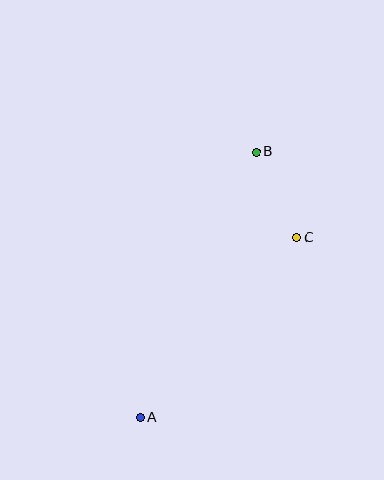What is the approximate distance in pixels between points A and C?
The distance between A and C is approximately 238 pixels.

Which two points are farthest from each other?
Points A and B are farthest from each other.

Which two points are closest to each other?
Points B and C are closest to each other.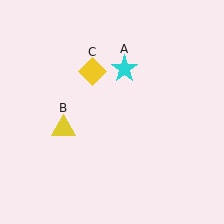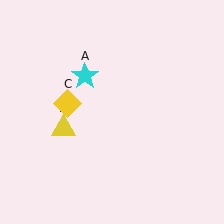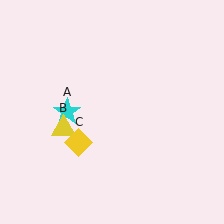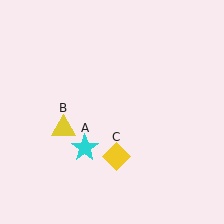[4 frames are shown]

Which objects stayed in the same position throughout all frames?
Yellow triangle (object B) remained stationary.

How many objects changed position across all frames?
2 objects changed position: cyan star (object A), yellow diamond (object C).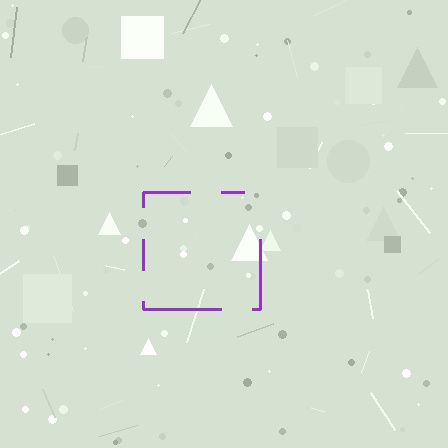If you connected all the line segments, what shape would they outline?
They would outline a square.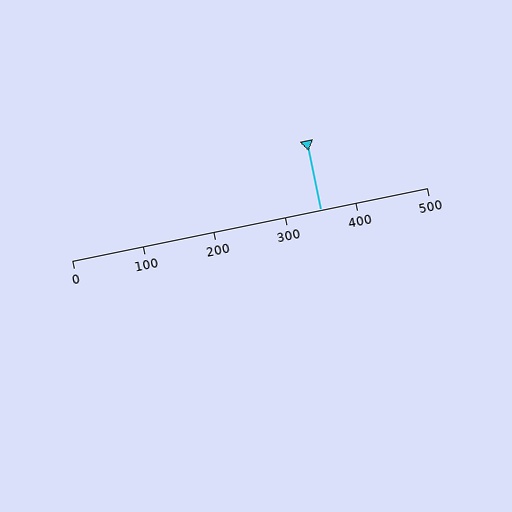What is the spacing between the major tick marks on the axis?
The major ticks are spaced 100 apart.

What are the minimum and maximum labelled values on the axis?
The axis runs from 0 to 500.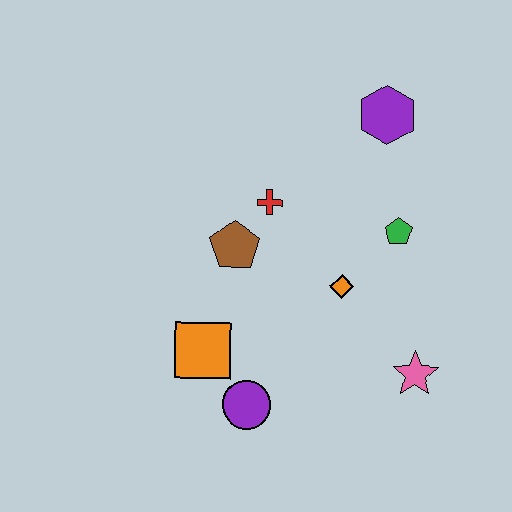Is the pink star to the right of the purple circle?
Yes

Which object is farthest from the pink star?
The purple hexagon is farthest from the pink star.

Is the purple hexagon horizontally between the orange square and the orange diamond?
No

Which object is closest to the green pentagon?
The orange diamond is closest to the green pentagon.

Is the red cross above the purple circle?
Yes